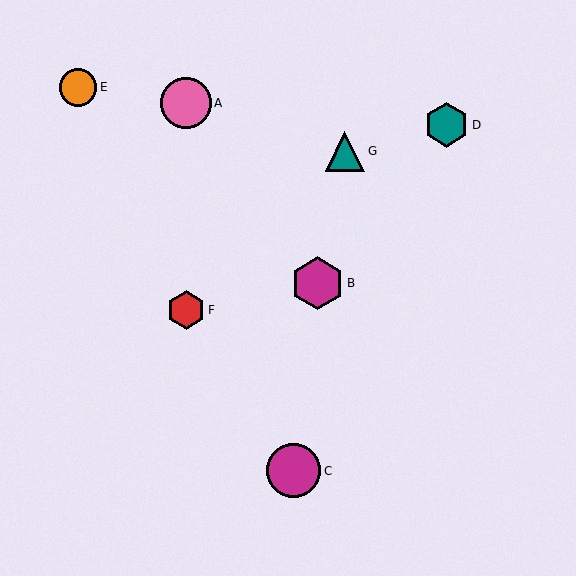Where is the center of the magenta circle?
The center of the magenta circle is at (294, 471).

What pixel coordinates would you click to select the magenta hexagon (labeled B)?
Click at (318, 283) to select the magenta hexagon B.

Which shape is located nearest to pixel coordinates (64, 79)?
The orange circle (labeled E) at (78, 87) is nearest to that location.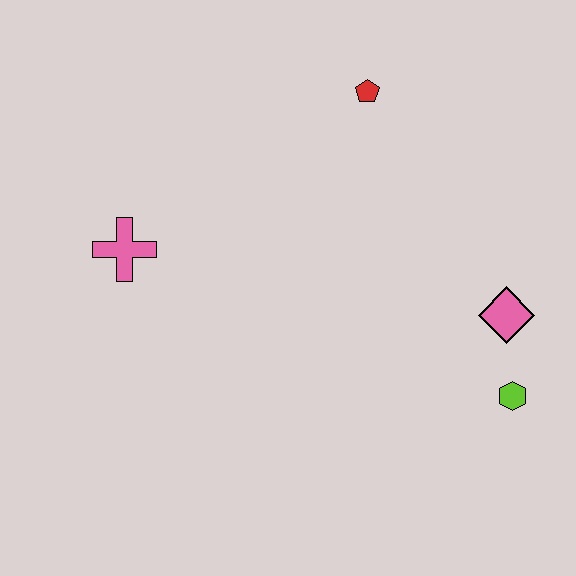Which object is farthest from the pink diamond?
The pink cross is farthest from the pink diamond.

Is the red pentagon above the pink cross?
Yes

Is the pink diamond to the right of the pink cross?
Yes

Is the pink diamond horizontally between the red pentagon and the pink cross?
No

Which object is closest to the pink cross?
The red pentagon is closest to the pink cross.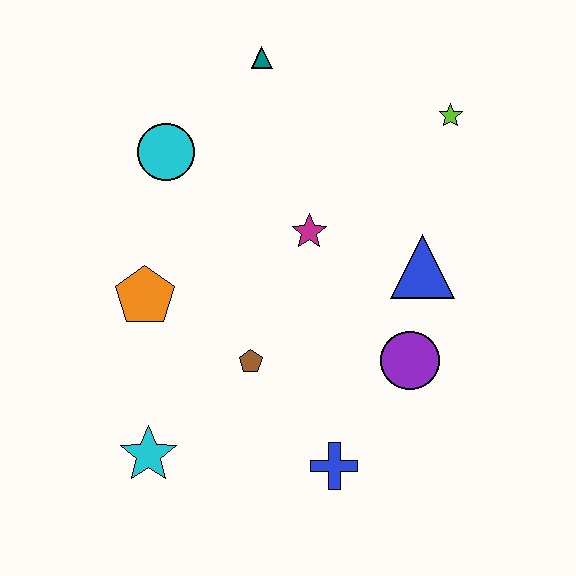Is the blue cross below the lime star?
Yes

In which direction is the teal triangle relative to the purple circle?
The teal triangle is above the purple circle.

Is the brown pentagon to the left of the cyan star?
No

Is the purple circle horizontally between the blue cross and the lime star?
Yes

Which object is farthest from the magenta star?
The cyan star is farthest from the magenta star.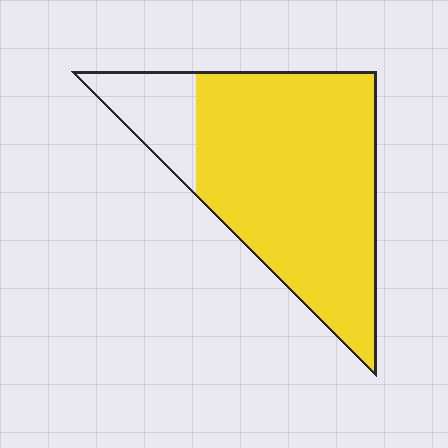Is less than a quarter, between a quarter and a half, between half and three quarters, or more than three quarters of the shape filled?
More than three quarters.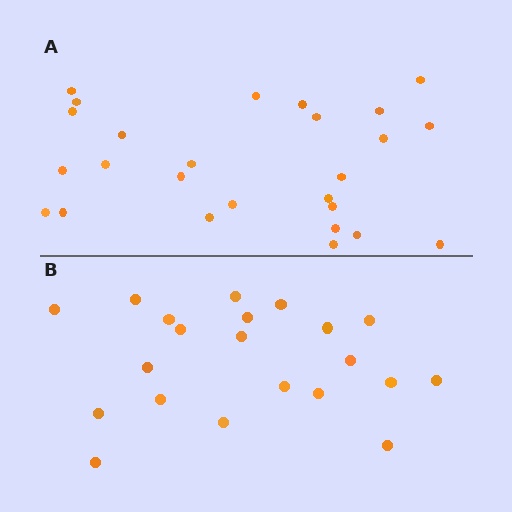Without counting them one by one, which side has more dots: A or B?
Region A (the top region) has more dots.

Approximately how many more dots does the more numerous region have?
Region A has about 5 more dots than region B.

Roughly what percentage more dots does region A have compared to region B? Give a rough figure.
About 25% more.